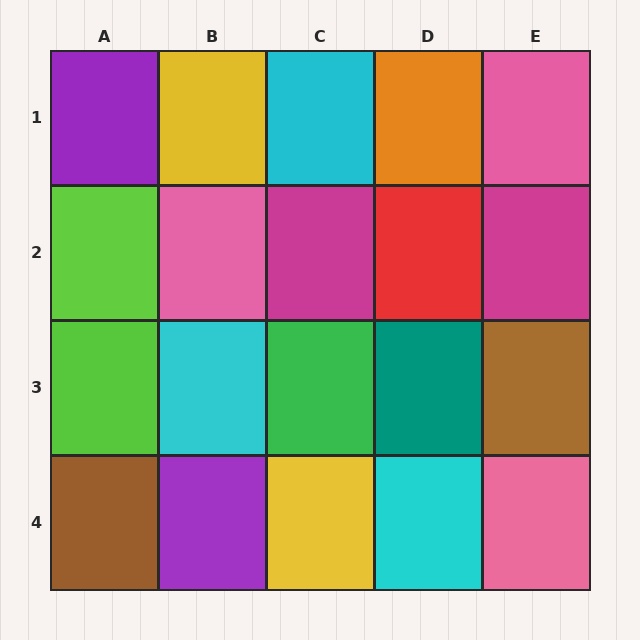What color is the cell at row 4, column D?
Cyan.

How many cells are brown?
2 cells are brown.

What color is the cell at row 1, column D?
Orange.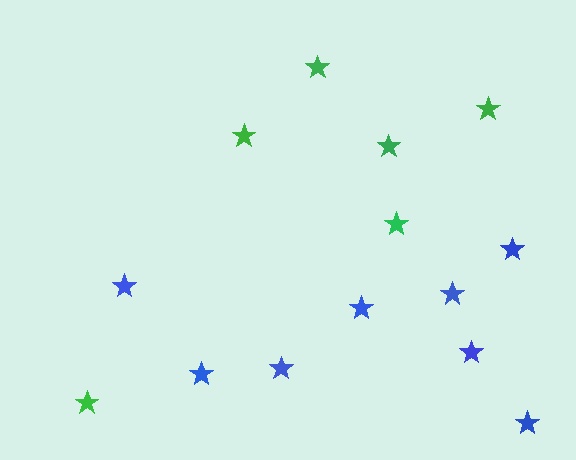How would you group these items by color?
There are 2 groups: one group of blue stars (8) and one group of green stars (6).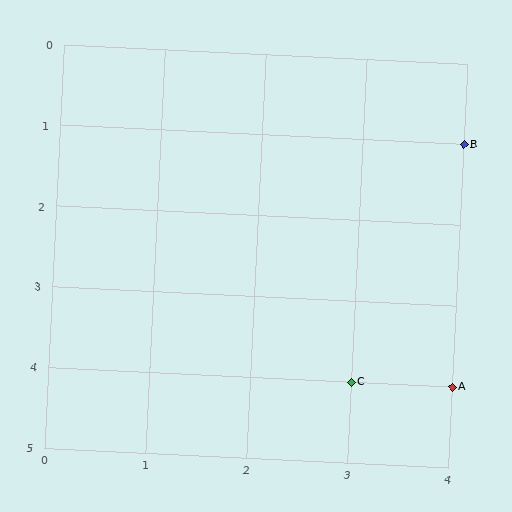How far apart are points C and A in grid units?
Points C and A are 1 column apart.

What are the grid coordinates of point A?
Point A is at grid coordinates (4, 4).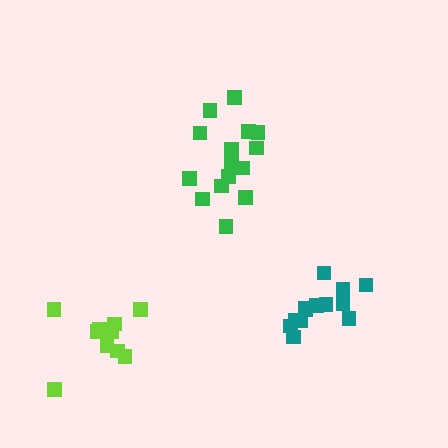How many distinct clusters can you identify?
There are 3 distinct clusters.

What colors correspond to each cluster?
The clusters are colored: lime, teal, green.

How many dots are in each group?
Group 1: 10 dots, Group 2: 13 dots, Group 3: 16 dots (39 total).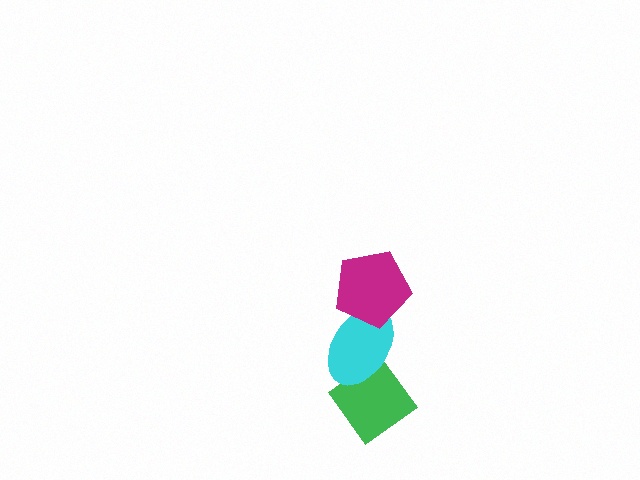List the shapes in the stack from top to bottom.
From top to bottom: the magenta pentagon, the cyan ellipse, the green diamond.